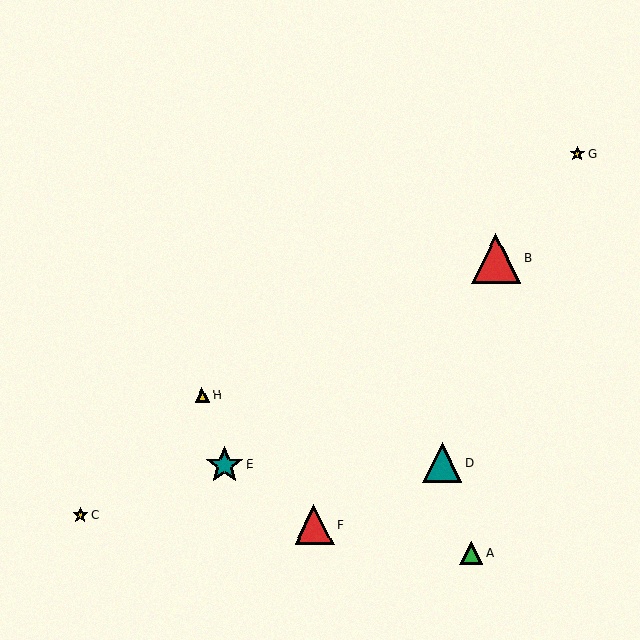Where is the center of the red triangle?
The center of the red triangle is at (314, 525).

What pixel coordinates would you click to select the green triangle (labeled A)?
Click at (471, 553) to select the green triangle A.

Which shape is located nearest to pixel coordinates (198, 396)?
The yellow triangle (labeled H) at (202, 395) is nearest to that location.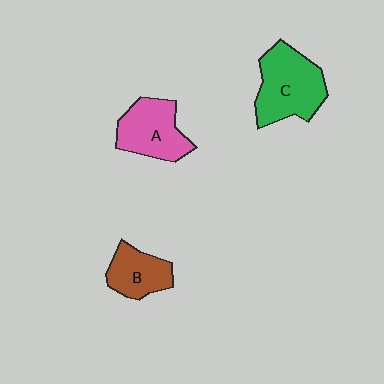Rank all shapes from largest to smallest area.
From largest to smallest: C (green), A (pink), B (brown).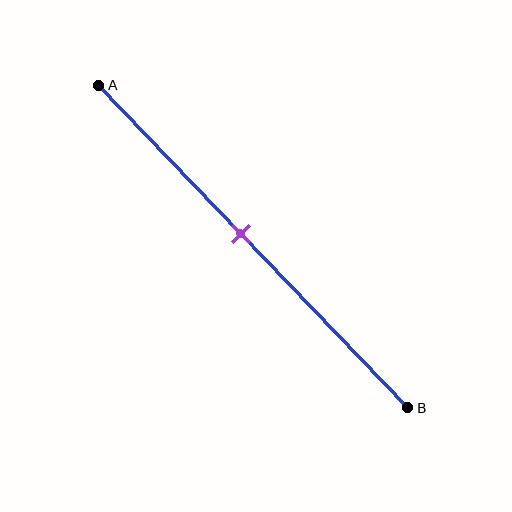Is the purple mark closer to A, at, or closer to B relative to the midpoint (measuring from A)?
The purple mark is closer to point A than the midpoint of segment AB.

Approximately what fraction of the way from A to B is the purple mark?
The purple mark is approximately 45% of the way from A to B.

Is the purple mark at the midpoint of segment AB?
No, the mark is at about 45% from A, not at the 50% midpoint.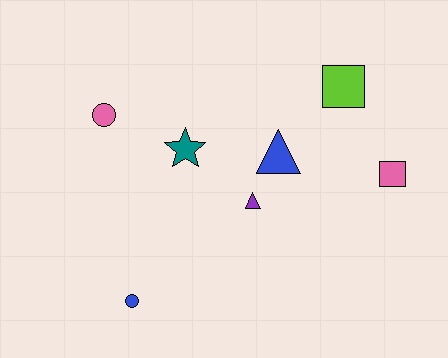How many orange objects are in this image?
There are no orange objects.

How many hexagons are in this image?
There are no hexagons.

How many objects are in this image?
There are 7 objects.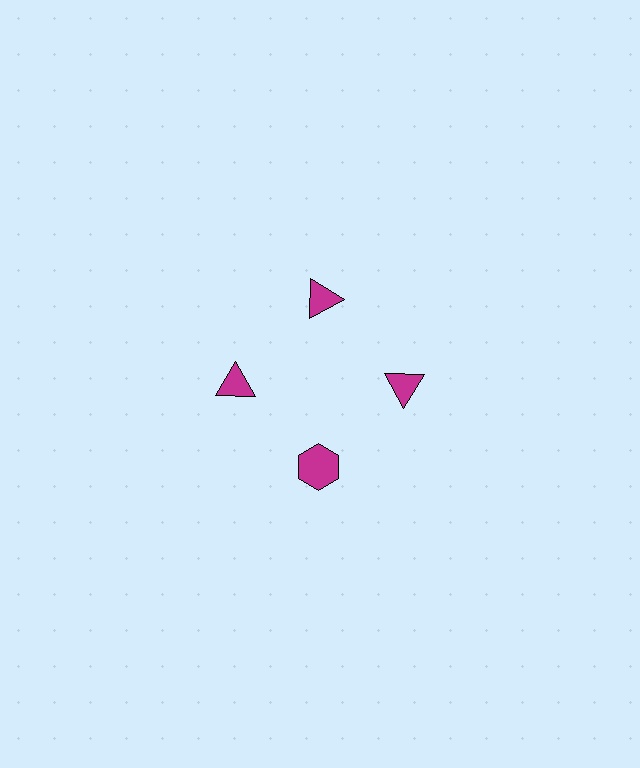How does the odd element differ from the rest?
It has a different shape: hexagon instead of triangle.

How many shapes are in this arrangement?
There are 4 shapes arranged in a ring pattern.